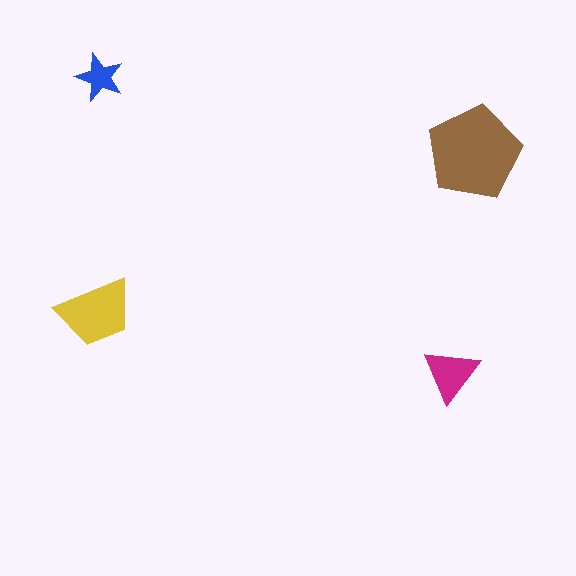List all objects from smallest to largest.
The blue star, the magenta triangle, the yellow trapezoid, the brown pentagon.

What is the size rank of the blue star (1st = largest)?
4th.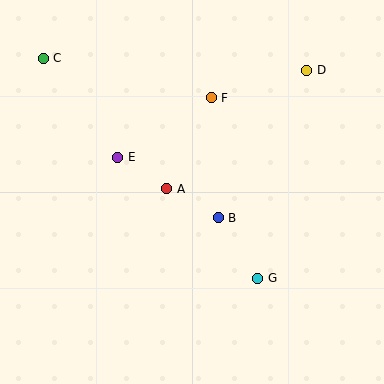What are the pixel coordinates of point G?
Point G is at (258, 278).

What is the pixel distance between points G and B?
The distance between G and B is 72 pixels.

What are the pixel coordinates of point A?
Point A is at (167, 189).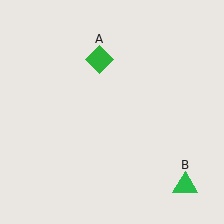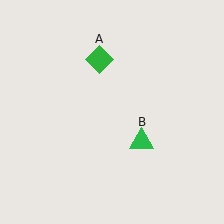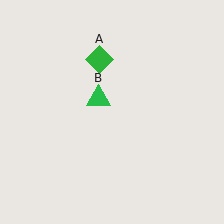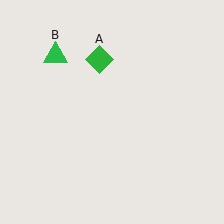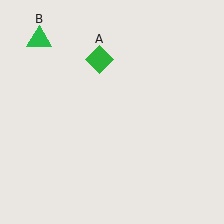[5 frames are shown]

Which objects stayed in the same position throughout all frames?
Green diamond (object A) remained stationary.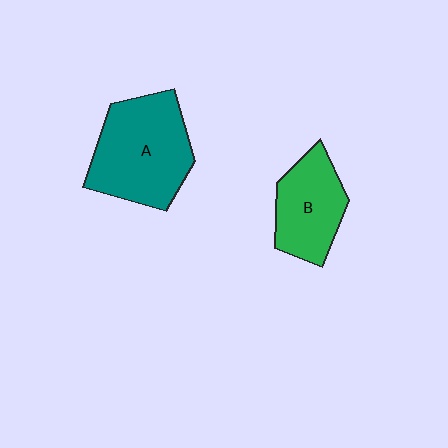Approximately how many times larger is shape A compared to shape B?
Approximately 1.5 times.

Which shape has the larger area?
Shape A (teal).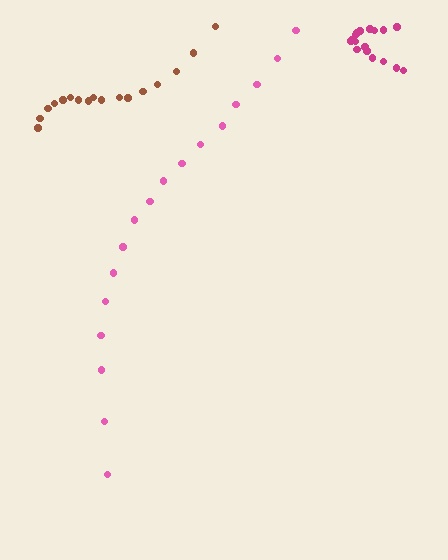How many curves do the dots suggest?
There are 3 distinct paths.